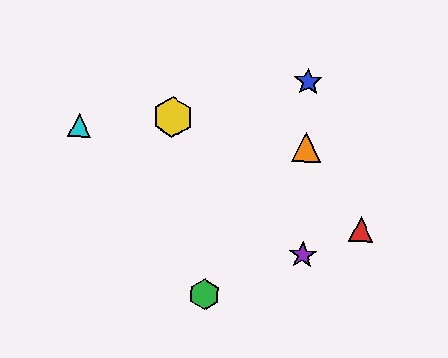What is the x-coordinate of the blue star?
The blue star is at x≈308.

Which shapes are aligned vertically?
The blue star, the purple star, the orange triangle are aligned vertically.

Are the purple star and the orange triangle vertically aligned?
Yes, both are at x≈303.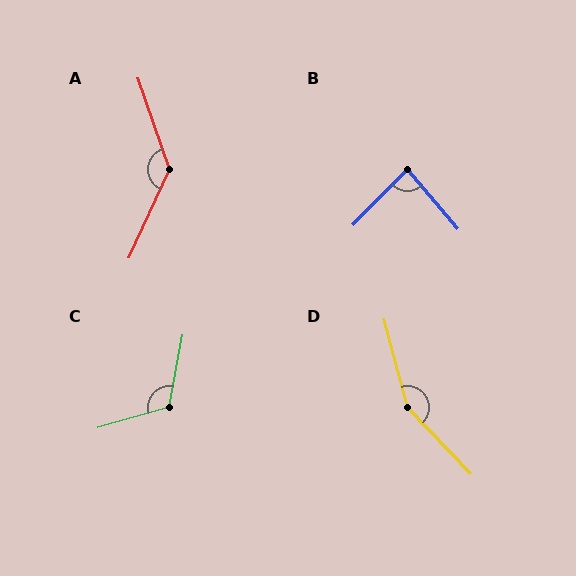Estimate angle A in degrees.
Approximately 136 degrees.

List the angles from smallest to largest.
B (85°), C (116°), A (136°), D (151°).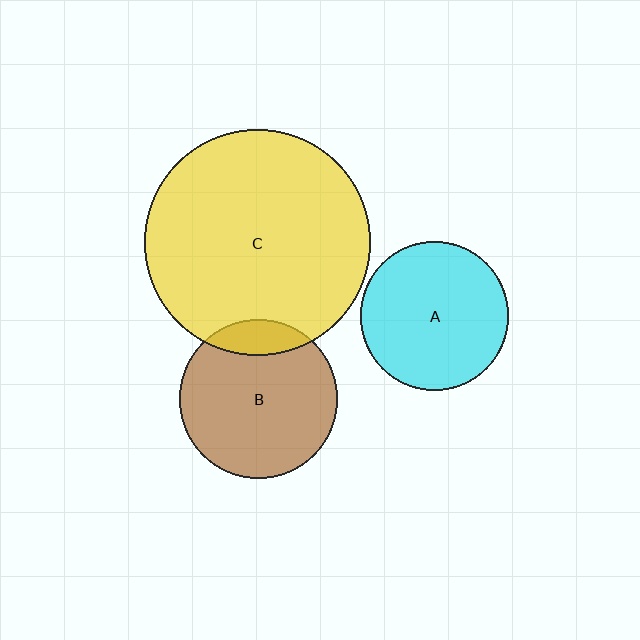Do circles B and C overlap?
Yes.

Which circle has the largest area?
Circle C (yellow).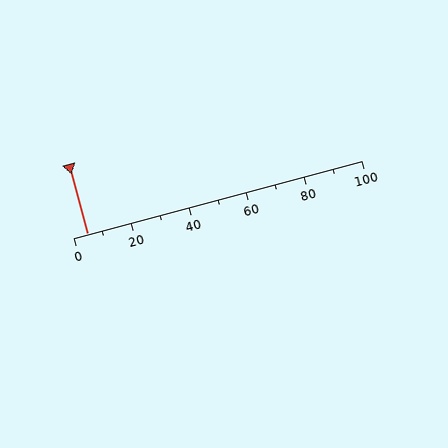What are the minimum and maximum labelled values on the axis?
The axis runs from 0 to 100.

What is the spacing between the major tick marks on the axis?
The major ticks are spaced 20 apart.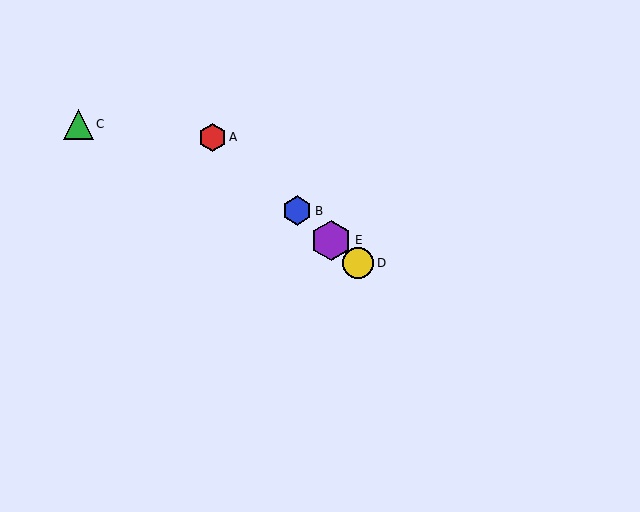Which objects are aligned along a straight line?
Objects A, B, D, E are aligned along a straight line.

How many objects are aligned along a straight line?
4 objects (A, B, D, E) are aligned along a straight line.